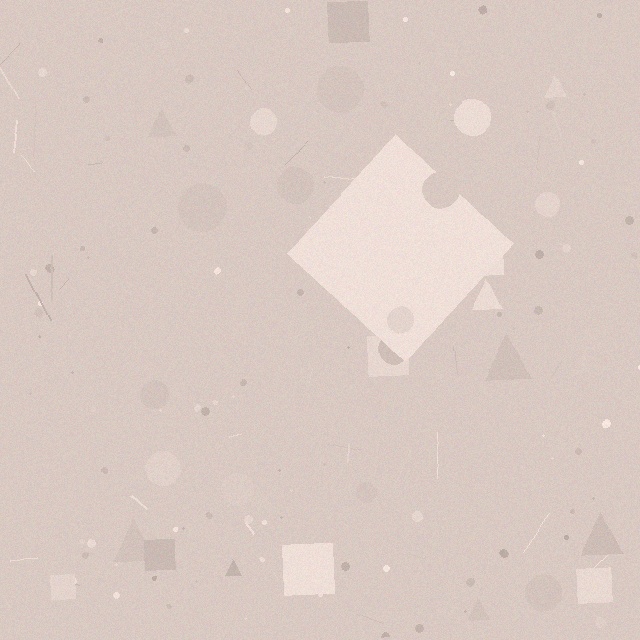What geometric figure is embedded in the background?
A diamond is embedded in the background.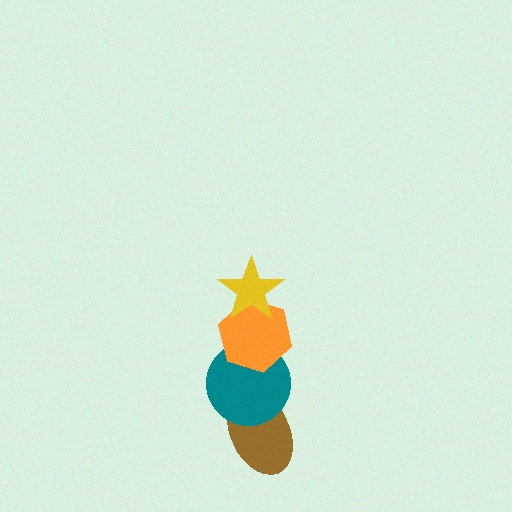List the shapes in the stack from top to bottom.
From top to bottom: the yellow star, the orange hexagon, the teal circle, the brown ellipse.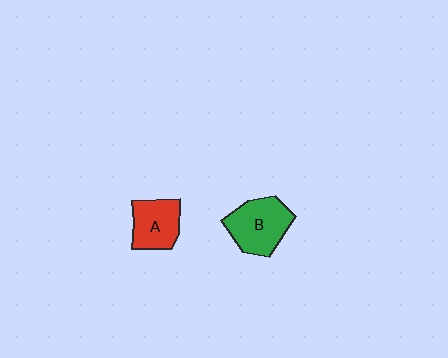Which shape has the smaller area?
Shape A (red).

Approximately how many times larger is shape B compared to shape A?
Approximately 1.3 times.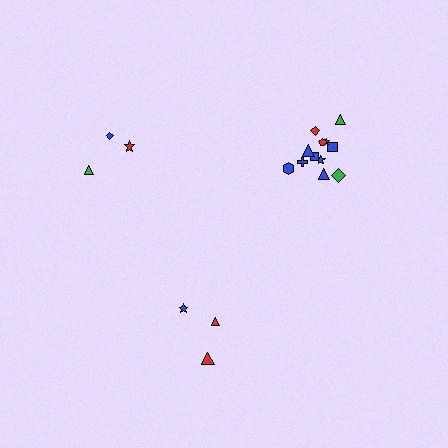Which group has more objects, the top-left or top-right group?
The top-right group.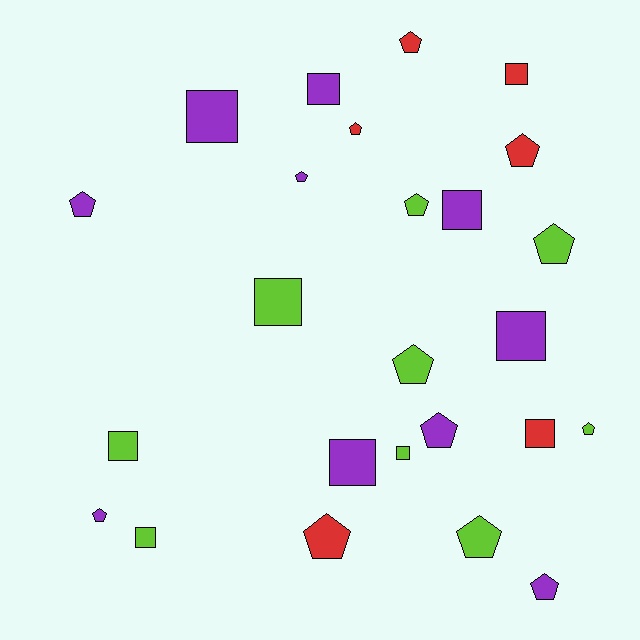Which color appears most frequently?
Purple, with 10 objects.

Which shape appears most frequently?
Pentagon, with 14 objects.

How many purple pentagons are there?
There are 5 purple pentagons.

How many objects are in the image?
There are 25 objects.